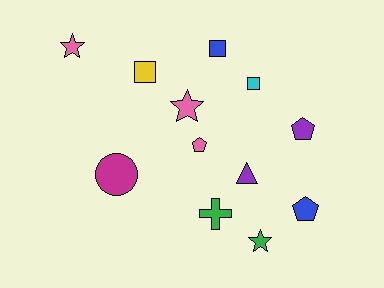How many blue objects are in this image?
There are 2 blue objects.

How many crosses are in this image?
There is 1 cross.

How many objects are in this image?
There are 12 objects.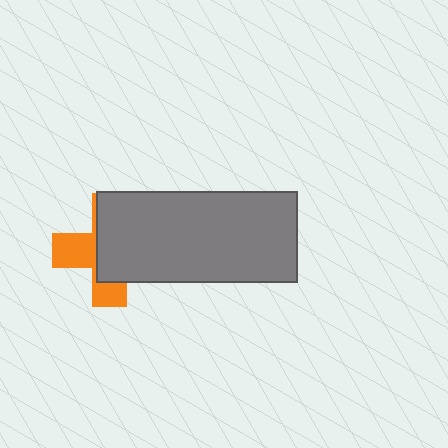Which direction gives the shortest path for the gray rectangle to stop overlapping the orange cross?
Moving right gives the shortest separation.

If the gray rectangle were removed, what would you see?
You would see the complete orange cross.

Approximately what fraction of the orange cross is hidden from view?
Roughly 62% of the orange cross is hidden behind the gray rectangle.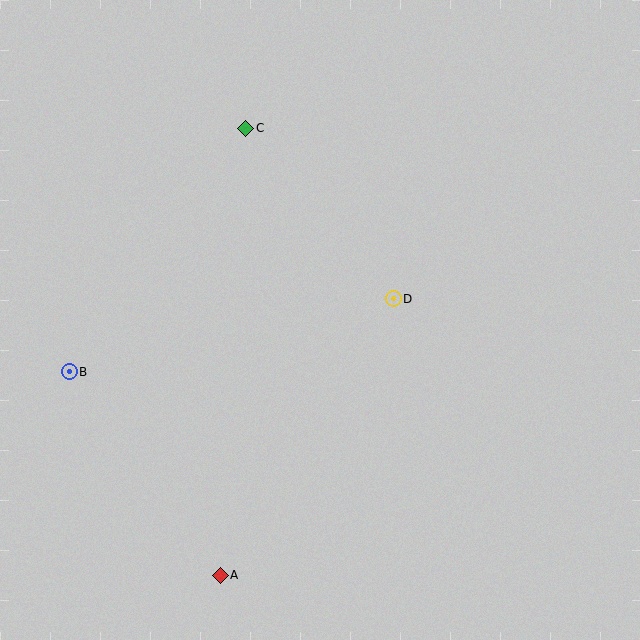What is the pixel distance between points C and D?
The distance between C and D is 225 pixels.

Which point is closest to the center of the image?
Point D at (393, 299) is closest to the center.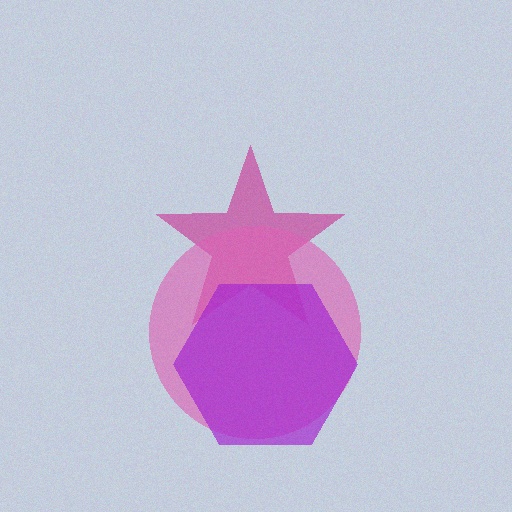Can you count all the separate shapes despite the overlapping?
Yes, there are 3 separate shapes.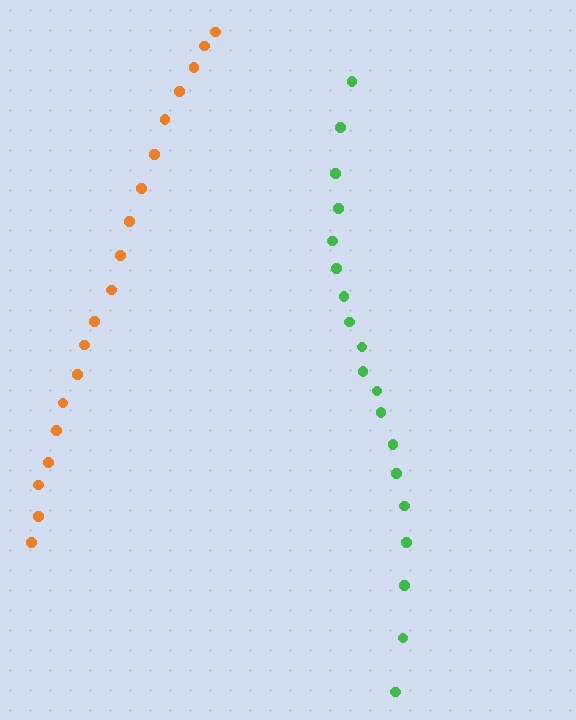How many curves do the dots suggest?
There are 2 distinct paths.